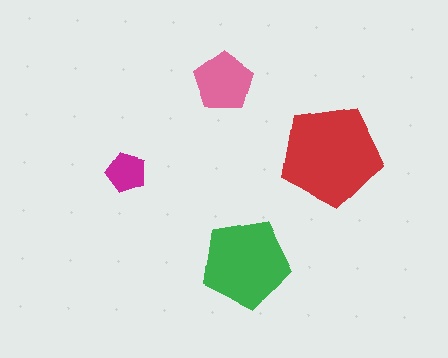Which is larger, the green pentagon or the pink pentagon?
The green one.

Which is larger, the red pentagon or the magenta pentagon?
The red one.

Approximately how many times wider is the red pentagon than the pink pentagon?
About 1.5 times wider.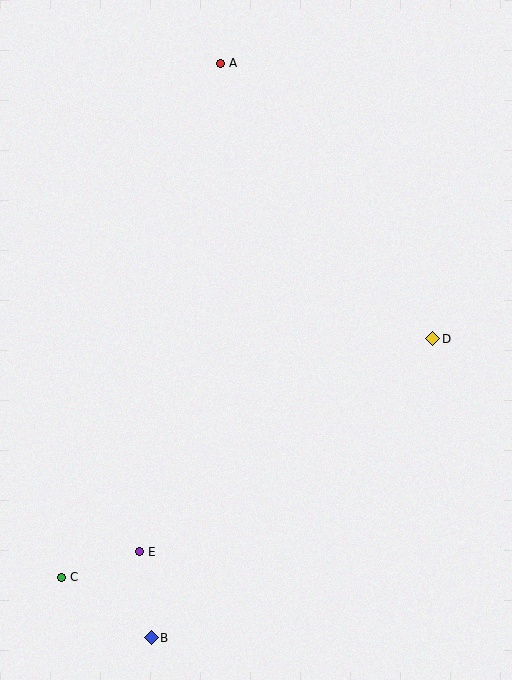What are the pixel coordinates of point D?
Point D is at (433, 339).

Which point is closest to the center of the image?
Point D at (433, 339) is closest to the center.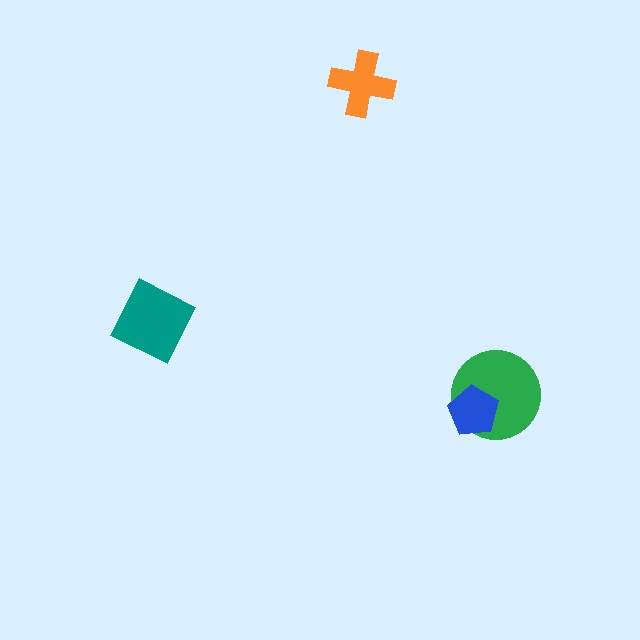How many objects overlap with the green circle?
1 object overlaps with the green circle.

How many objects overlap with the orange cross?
0 objects overlap with the orange cross.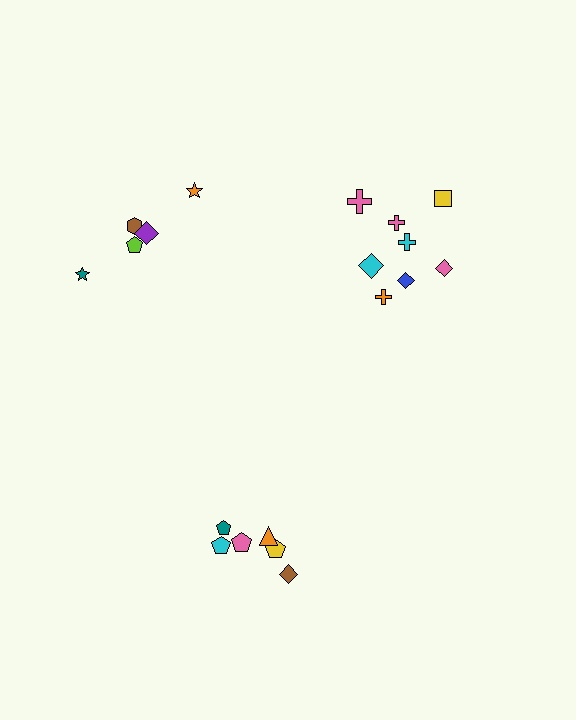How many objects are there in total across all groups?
There are 19 objects.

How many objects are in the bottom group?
There are 6 objects.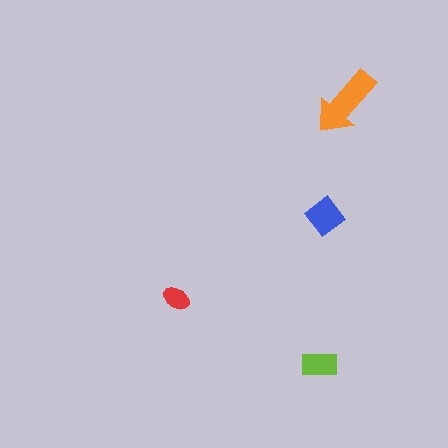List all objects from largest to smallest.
The orange arrow, the blue diamond, the lime rectangle, the red ellipse.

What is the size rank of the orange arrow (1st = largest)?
1st.